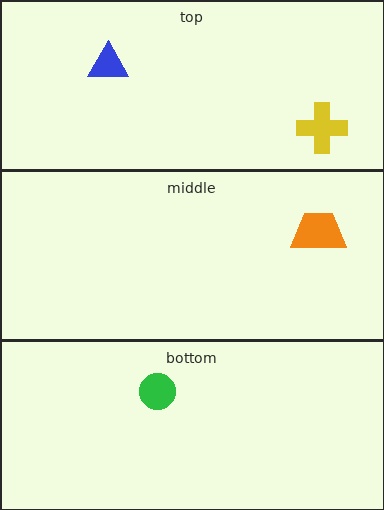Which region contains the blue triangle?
The top region.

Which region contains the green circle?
The bottom region.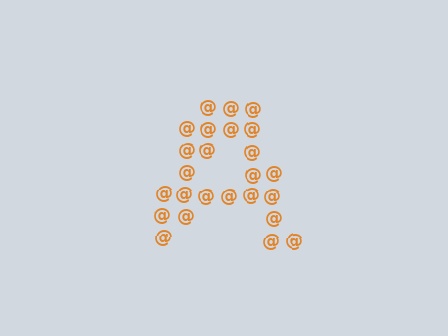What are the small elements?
The small elements are at signs.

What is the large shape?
The large shape is the letter A.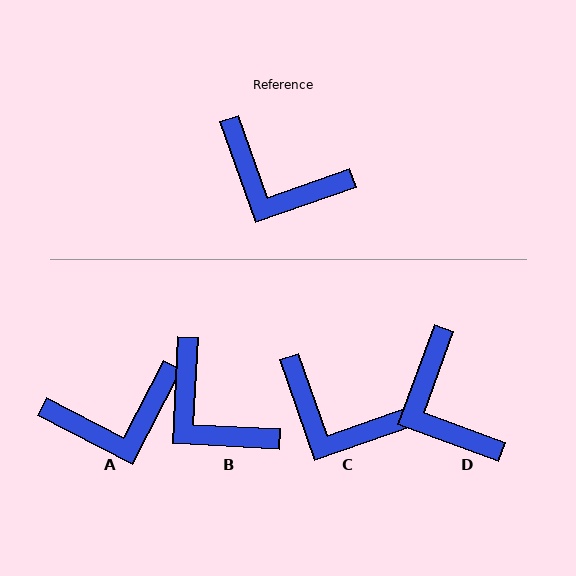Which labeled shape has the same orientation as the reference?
C.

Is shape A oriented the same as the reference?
No, it is off by about 43 degrees.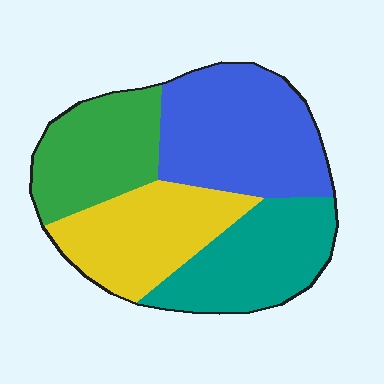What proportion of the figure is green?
Green covers 21% of the figure.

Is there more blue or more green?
Blue.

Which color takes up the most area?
Blue, at roughly 30%.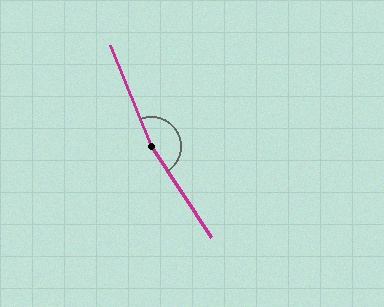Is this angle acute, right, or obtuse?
It is obtuse.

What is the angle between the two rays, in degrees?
Approximately 168 degrees.